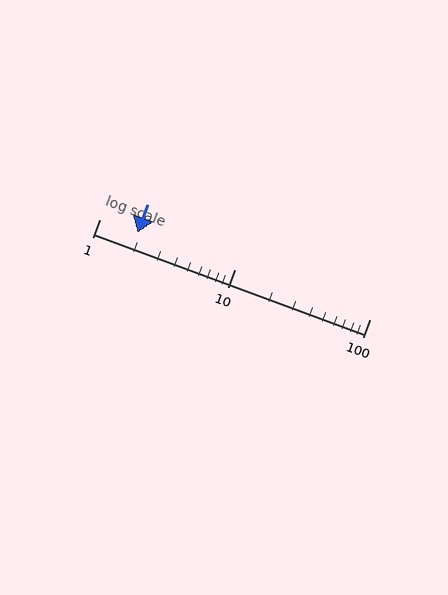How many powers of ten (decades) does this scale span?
The scale spans 2 decades, from 1 to 100.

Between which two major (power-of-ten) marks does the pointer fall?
The pointer is between 1 and 10.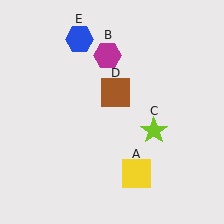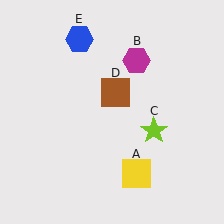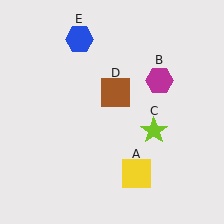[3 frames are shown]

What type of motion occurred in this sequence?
The magenta hexagon (object B) rotated clockwise around the center of the scene.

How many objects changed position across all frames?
1 object changed position: magenta hexagon (object B).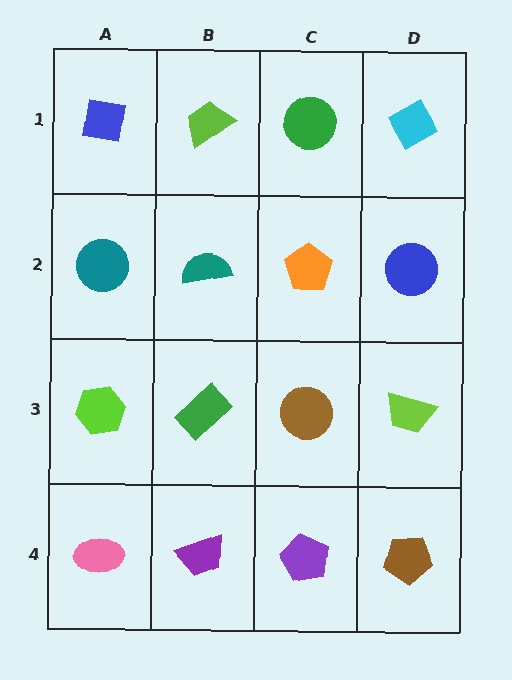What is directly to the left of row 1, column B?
A blue square.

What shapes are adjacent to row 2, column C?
A green circle (row 1, column C), a brown circle (row 3, column C), a teal semicircle (row 2, column B), a blue circle (row 2, column D).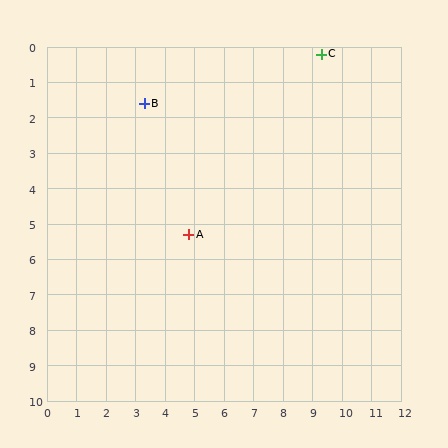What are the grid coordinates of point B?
Point B is at approximately (3.3, 1.6).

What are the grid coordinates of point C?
Point C is at approximately (9.3, 0.2).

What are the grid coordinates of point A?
Point A is at approximately (4.8, 5.3).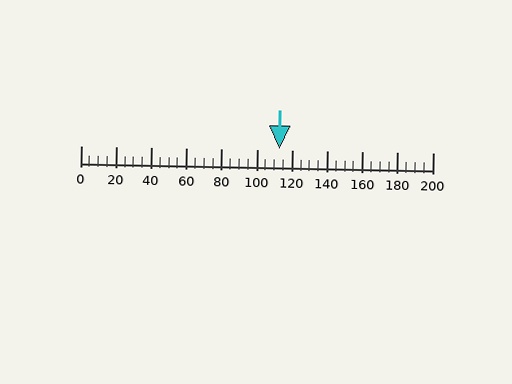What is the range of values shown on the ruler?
The ruler shows values from 0 to 200.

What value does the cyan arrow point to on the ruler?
The cyan arrow points to approximately 112.